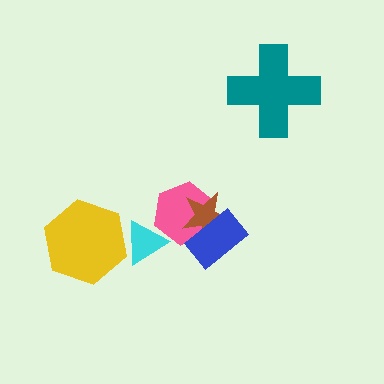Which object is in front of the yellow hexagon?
The cyan triangle is in front of the yellow hexagon.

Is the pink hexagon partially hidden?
Yes, it is partially covered by another shape.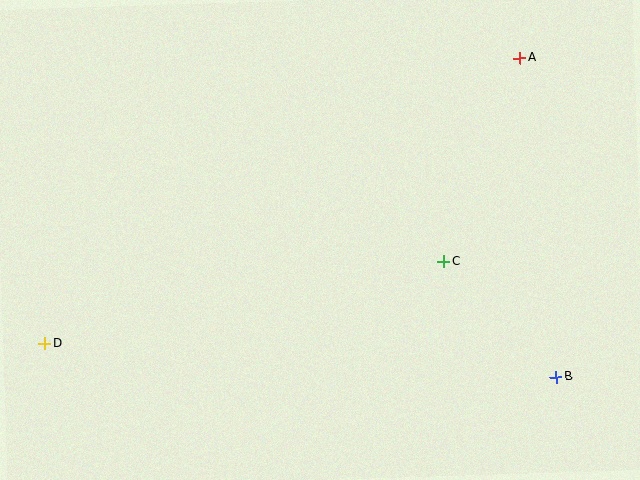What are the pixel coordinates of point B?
Point B is at (556, 377).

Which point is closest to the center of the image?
Point C at (444, 261) is closest to the center.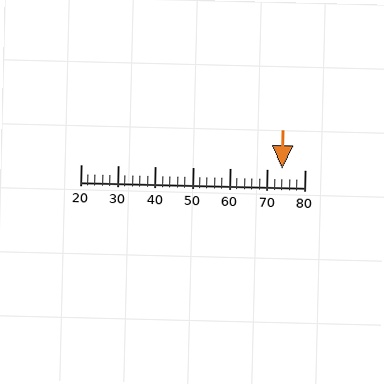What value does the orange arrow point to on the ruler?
The orange arrow points to approximately 74.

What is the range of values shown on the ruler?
The ruler shows values from 20 to 80.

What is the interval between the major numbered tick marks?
The major tick marks are spaced 10 units apart.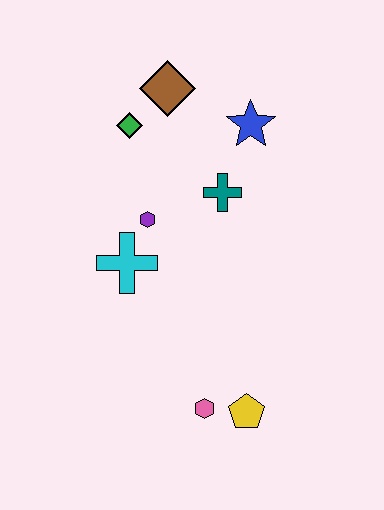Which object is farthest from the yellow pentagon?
The brown diamond is farthest from the yellow pentagon.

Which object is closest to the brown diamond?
The green diamond is closest to the brown diamond.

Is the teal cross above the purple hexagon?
Yes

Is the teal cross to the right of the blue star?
No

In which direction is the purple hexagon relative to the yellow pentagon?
The purple hexagon is above the yellow pentagon.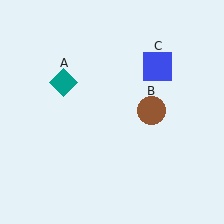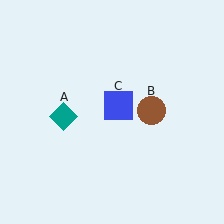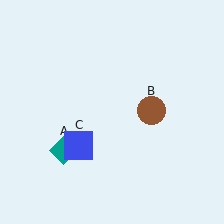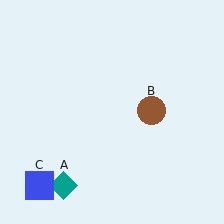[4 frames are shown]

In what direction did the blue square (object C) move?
The blue square (object C) moved down and to the left.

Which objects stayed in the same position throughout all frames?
Brown circle (object B) remained stationary.